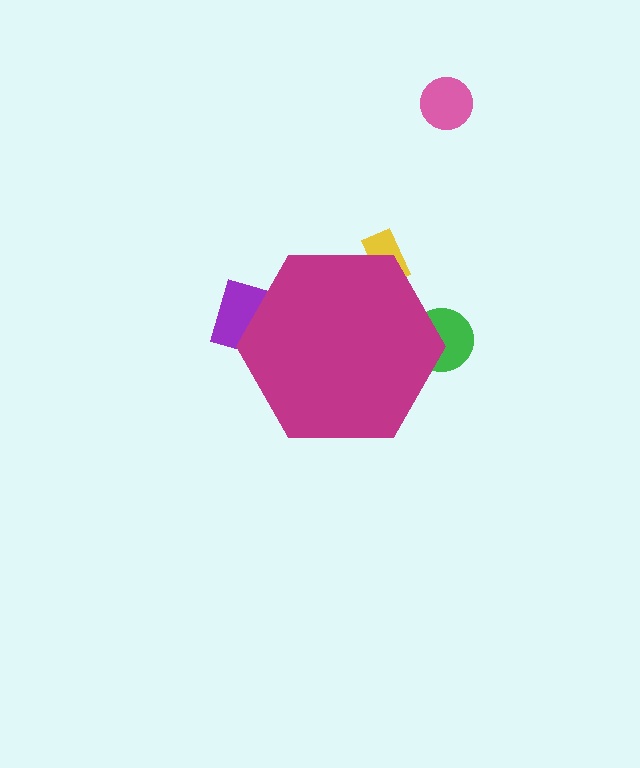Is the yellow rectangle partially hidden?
Yes, the yellow rectangle is partially hidden behind the magenta hexagon.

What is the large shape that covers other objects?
A magenta hexagon.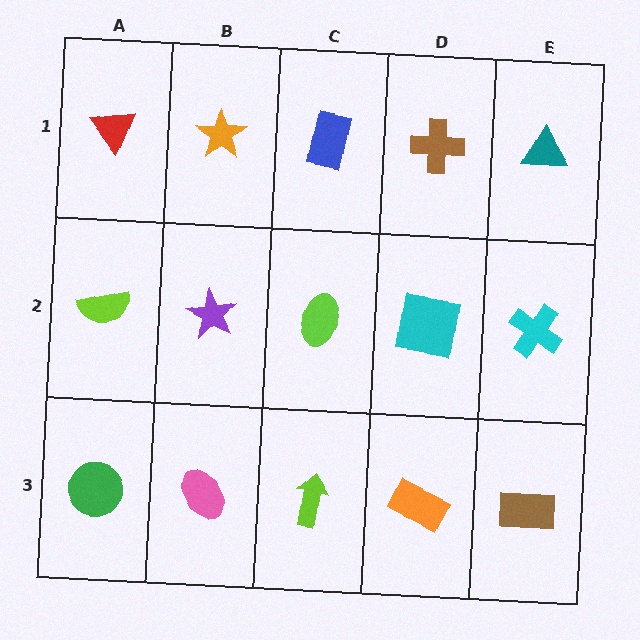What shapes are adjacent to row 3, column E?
A cyan cross (row 2, column E), an orange rectangle (row 3, column D).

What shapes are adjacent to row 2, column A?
A red triangle (row 1, column A), a green circle (row 3, column A), a purple star (row 2, column B).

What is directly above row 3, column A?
A lime semicircle.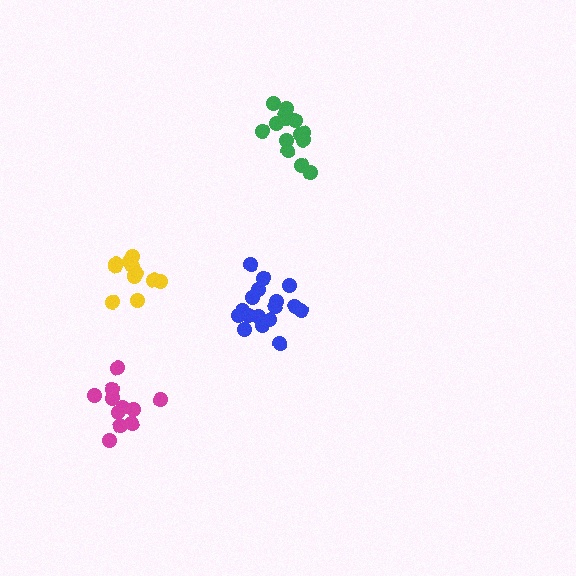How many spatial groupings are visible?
There are 4 spatial groupings.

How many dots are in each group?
Group 1: 11 dots, Group 2: 15 dots, Group 3: 17 dots, Group 4: 12 dots (55 total).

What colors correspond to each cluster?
The clusters are colored: magenta, green, blue, yellow.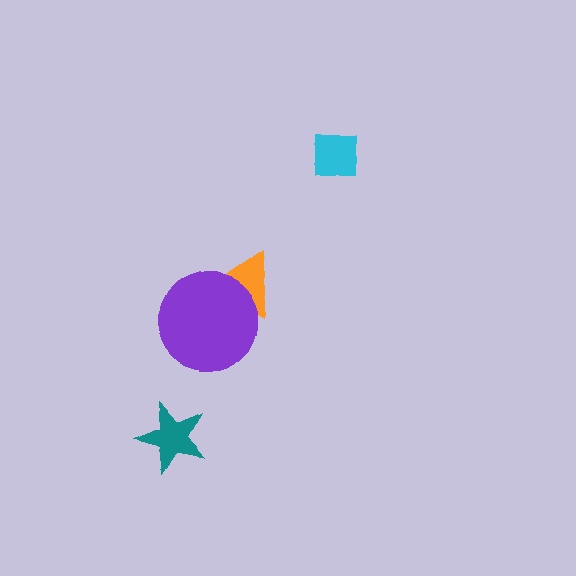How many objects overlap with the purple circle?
1 object overlaps with the purple circle.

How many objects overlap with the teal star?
0 objects overlap with the teal star.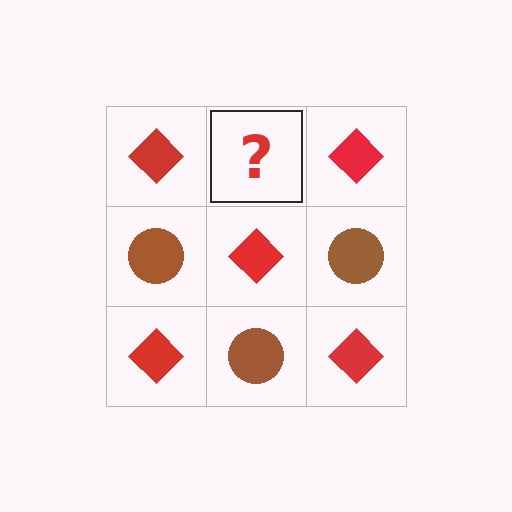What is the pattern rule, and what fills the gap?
The rule is that it alternates red diamond and brown circle in a checkerboard pattern. The gap should be filled with a brown circle.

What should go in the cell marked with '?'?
The missing cell should contain a brown circle.